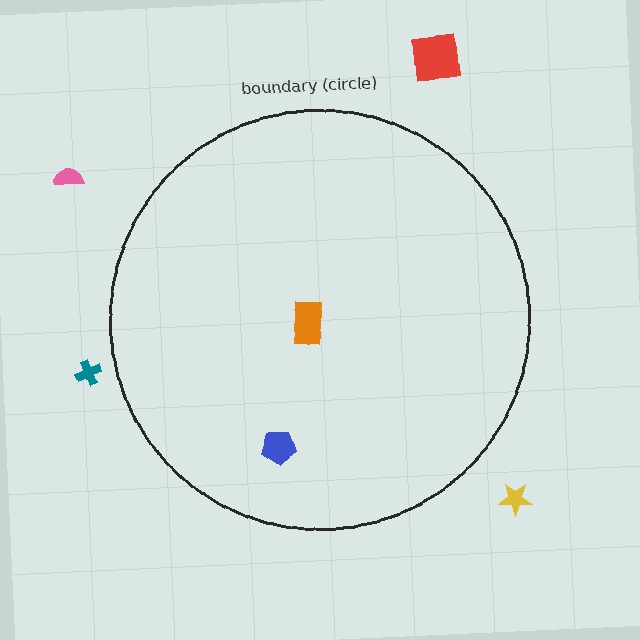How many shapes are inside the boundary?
2 inside, 4 outside.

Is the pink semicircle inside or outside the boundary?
Outside.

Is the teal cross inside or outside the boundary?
Outside.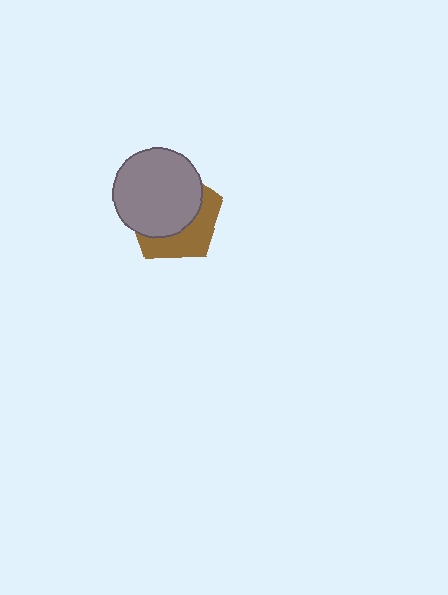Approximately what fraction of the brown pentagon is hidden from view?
Roughly 62% of the brown pentagon is hidden behind the gray circle.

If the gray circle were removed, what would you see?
You would see the complete brown pentagon.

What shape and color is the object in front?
The object in front is a gray circle.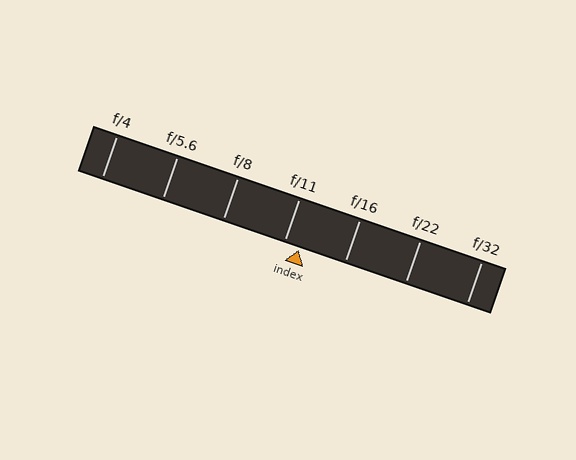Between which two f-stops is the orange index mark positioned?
The index mark is between f/11 and f/16.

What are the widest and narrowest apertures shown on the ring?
The widest aperture shown is f/4 and the narrowest is f/32.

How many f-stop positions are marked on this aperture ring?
There are 7 f-stop positions marked.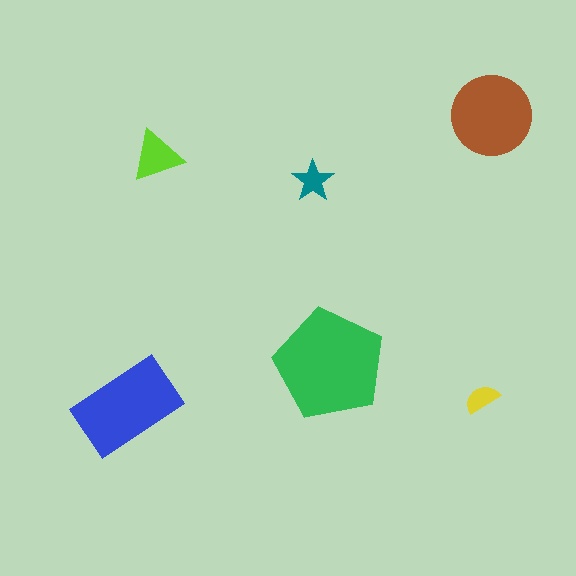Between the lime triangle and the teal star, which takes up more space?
The lime triangle.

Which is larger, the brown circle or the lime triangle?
The brown circle.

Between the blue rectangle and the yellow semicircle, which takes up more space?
The blue rectangle.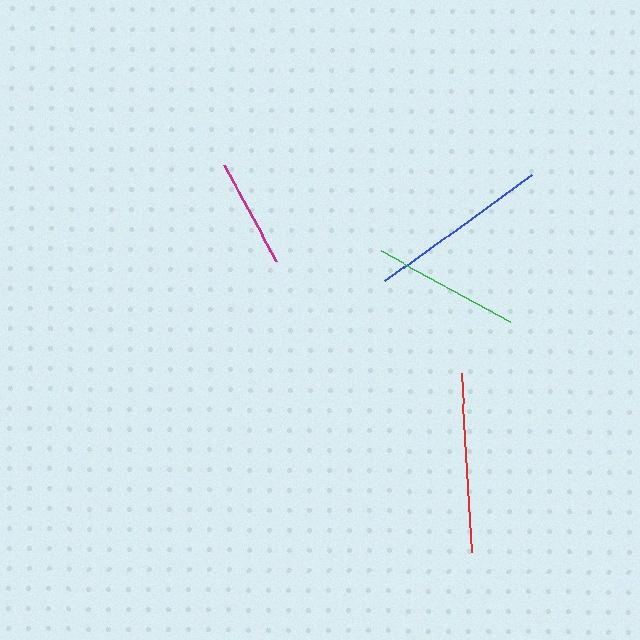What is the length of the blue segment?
The blue segment is approximately 181 pixels long.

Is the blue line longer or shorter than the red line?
The blue line is longer than the red line.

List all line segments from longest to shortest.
From longest to shortest: blue, red, green, magenta.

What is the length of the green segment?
The green segment is approximately 147 pixels long.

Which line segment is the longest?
The blue line is the longest at approximately 181 pixels.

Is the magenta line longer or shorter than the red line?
The red line is longer than the magenta line.